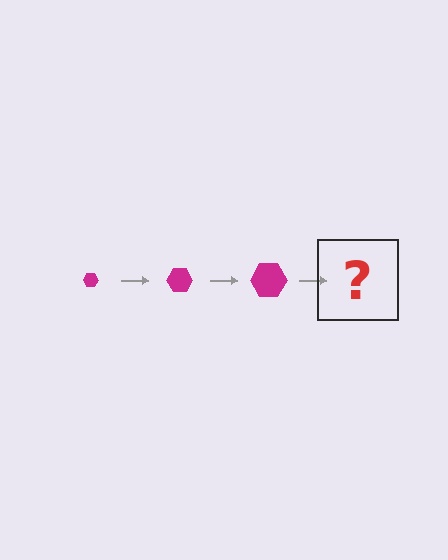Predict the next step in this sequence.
The next step is a magenta hexagon, larger than the previous one.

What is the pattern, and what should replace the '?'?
The pattern is that the hexagon gets progressively larger each step. The '?' should be a magenta hexagon, larger than the previous one.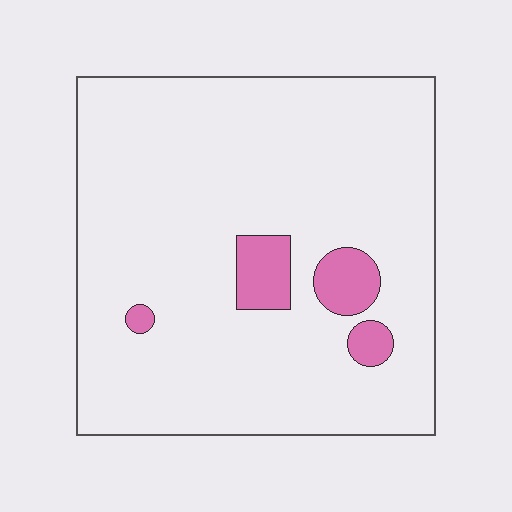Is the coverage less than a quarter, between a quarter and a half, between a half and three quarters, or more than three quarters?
Less than a quarter.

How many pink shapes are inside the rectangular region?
4.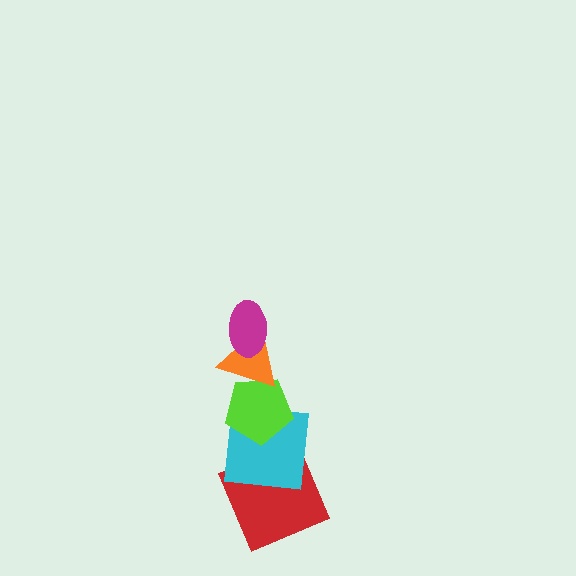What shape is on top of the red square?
The cyan square is on top of the red square.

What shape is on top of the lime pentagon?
The orange triangle is on top of the lime pentagon.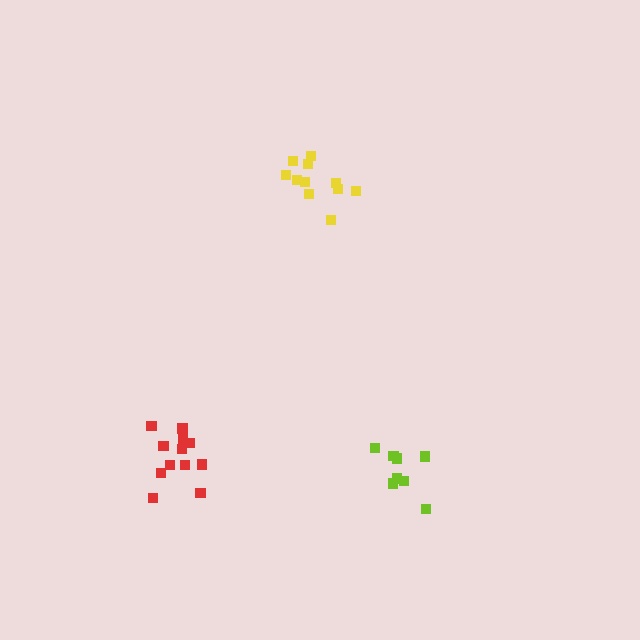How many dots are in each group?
Group 1: 11 dots, Group 2: 8 dots, Group 3: 12 dots (31 total).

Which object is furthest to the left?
The red cluster is leftmost.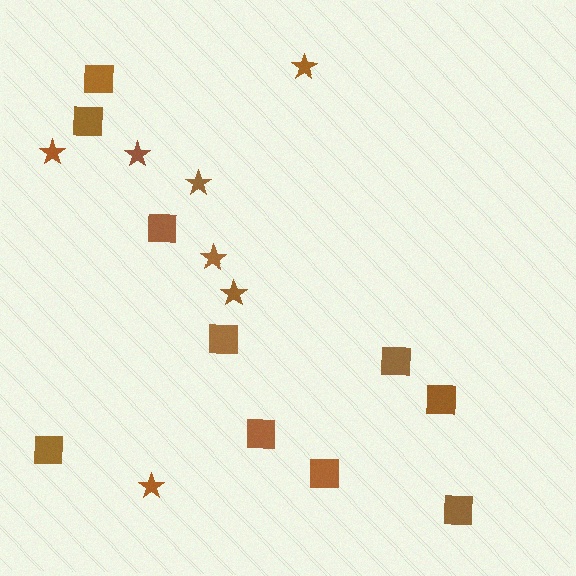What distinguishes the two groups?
There are 2 groups: one group of squares (10) and one group of stars (7).